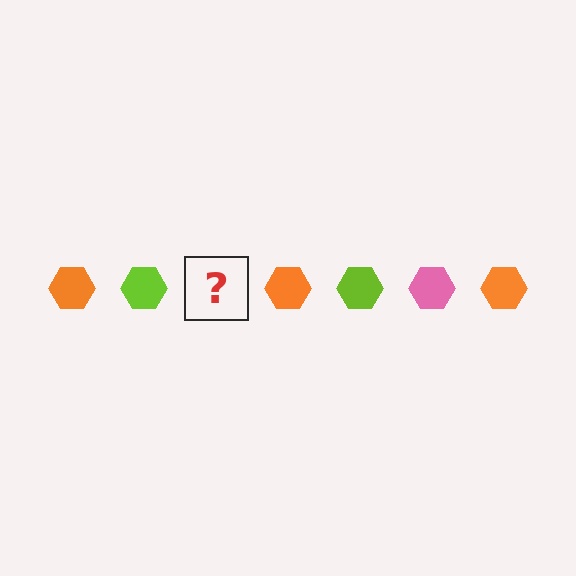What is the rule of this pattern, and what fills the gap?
The rule is that the pattern cycles through orange, lime, pink hexagons. The gap should be filled with a pink hexagon.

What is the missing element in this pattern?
The missing element is a pink hexagon.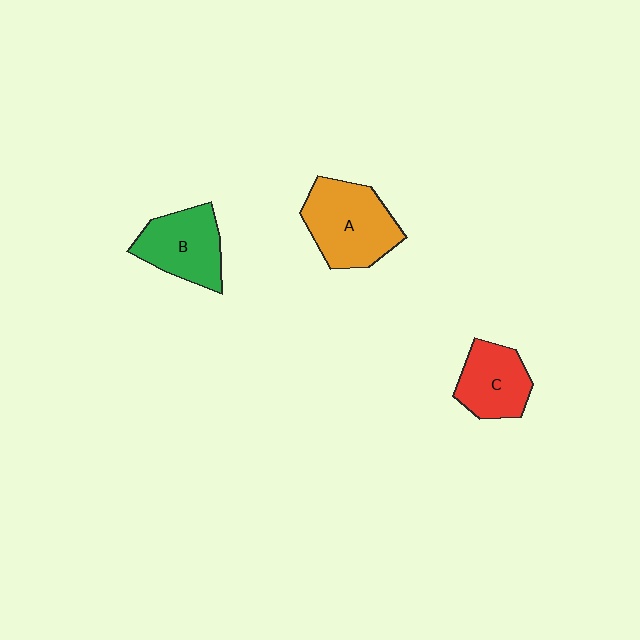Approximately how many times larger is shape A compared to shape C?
Approximately 1.4 times.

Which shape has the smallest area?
Shape C (red).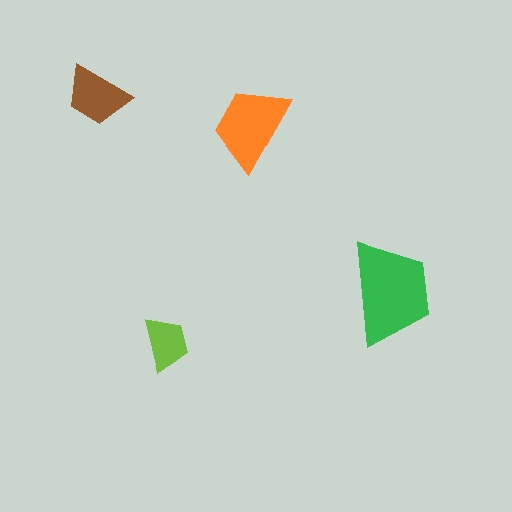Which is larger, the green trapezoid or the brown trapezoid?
The green one.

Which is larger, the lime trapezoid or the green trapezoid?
The green one.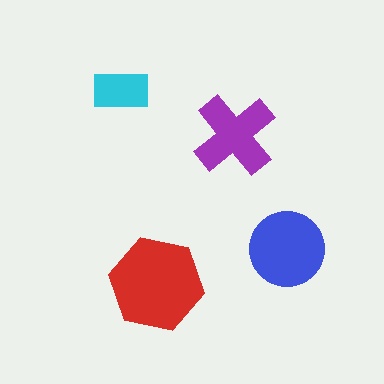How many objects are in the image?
There are 4 objects in the image.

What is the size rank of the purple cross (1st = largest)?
3rd.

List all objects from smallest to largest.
The cyan rectangle, the purple cross, the blue circle, the red hexagon.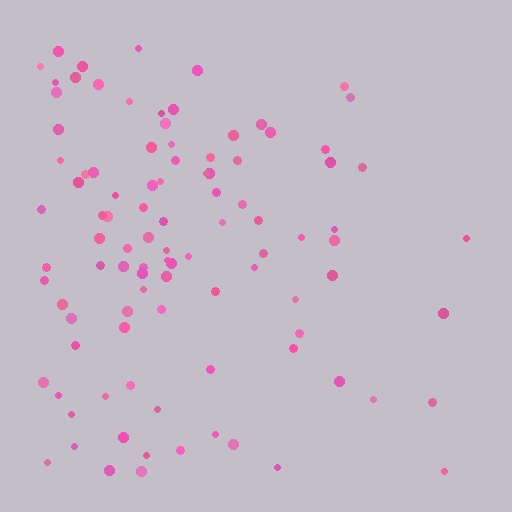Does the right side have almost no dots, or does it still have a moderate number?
Still a moderate number, just noticeably fewer than the left.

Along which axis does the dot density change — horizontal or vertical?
Horizontal.